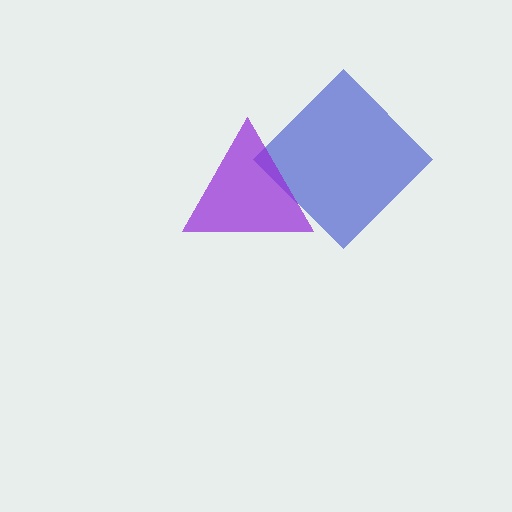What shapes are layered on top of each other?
The layered shapes are: a blue diamond, a purple triangle.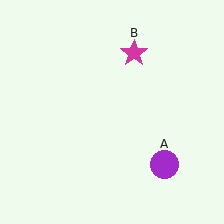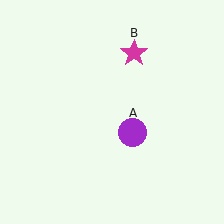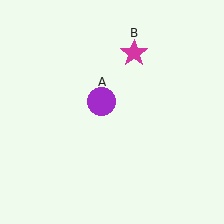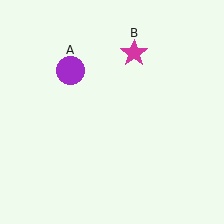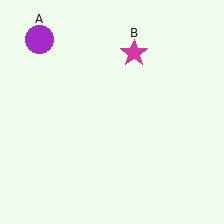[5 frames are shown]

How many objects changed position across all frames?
1 object changed position: purple circle (object A).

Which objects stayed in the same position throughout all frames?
Magenta star (object B) remained stationary.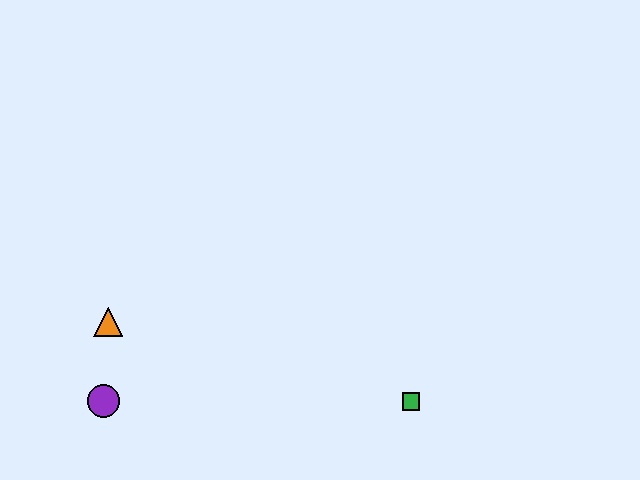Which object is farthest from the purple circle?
The green square is farthest from the purple circle.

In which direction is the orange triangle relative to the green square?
The orange triangle is to the left of the green square.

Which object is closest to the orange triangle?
The purple circle is closest to the orange triangle.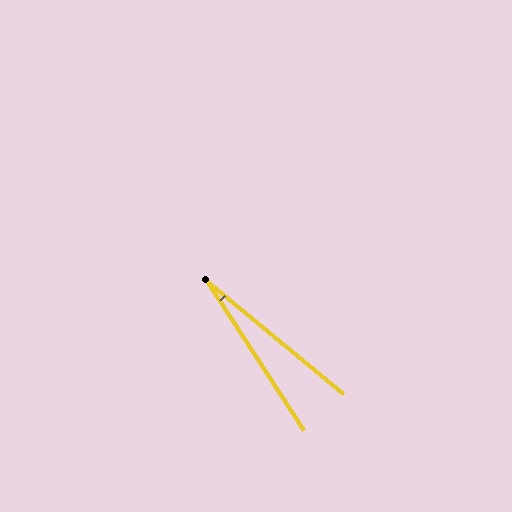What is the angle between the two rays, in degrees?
Approximately 17 degrees.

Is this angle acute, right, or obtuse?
It is acute.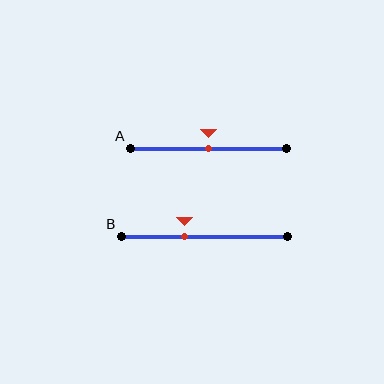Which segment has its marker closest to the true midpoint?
Segment A has its marker closest to the true midpoint.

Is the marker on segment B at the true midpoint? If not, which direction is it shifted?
No, the marker on segment B is shifted to the left by about 12% of the segment length.